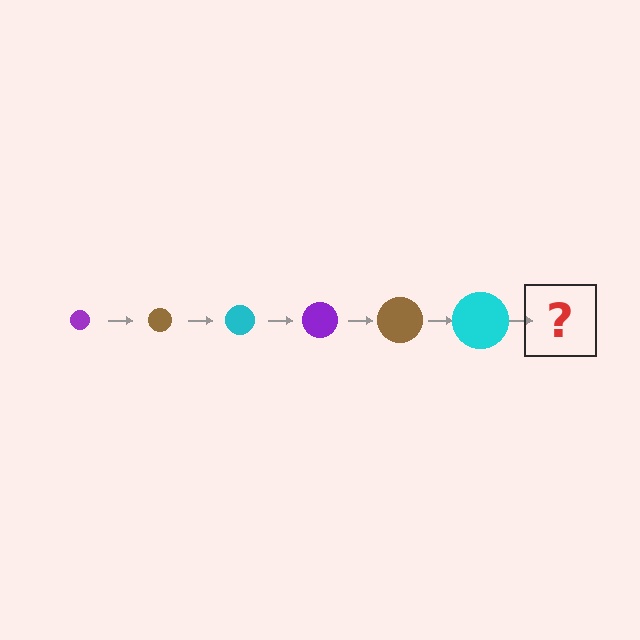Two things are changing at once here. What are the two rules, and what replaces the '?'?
The two rules are that the circle grows larger each step and the color cycles through purple, brown, and cyan. The '?' should be a purple circle, larger than the previous one.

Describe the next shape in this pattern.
It should be a purple circle, larger than the previous one.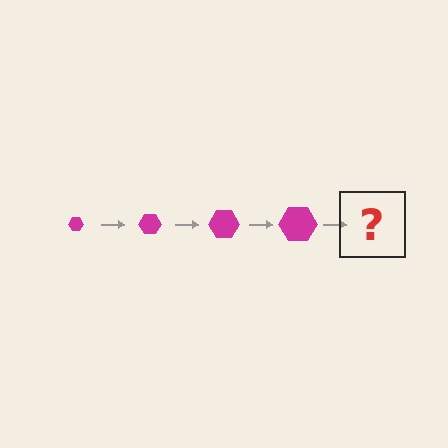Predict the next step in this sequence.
The next step is a magenta hexagon, larger than the previous one.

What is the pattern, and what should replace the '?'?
The pattern is that the hexagon gets progressively larger each step. The '?' should be a magenta hexagon, larger than the previous one.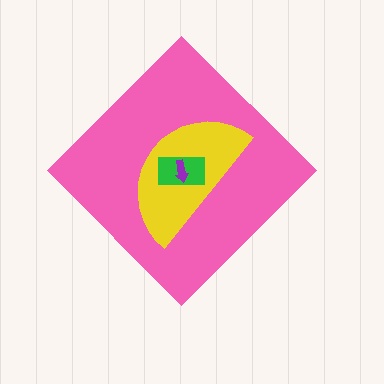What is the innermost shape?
The purple arrow.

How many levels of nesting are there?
4.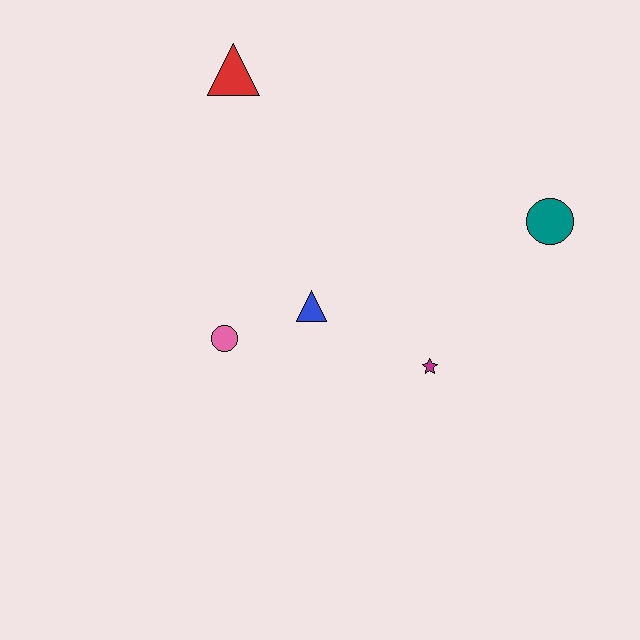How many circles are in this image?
There are 2 circles.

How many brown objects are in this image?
There are no brown objects.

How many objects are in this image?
There are 5 objects.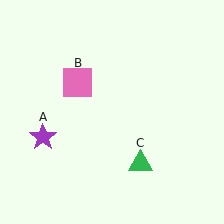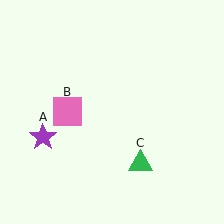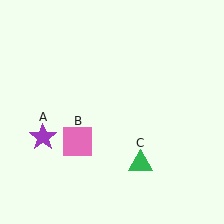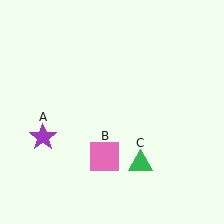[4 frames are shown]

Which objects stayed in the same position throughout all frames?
Purple star (object A) and green triangle (object C) remained stationary.